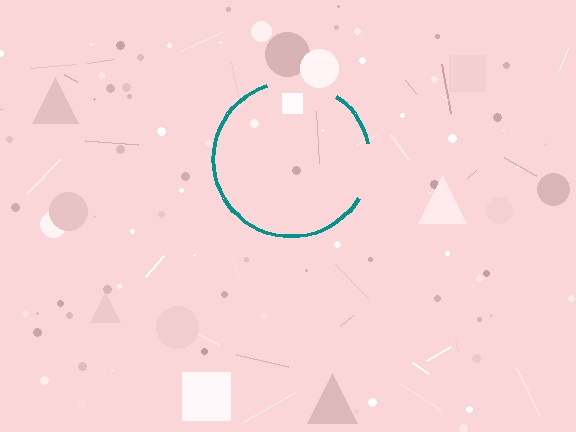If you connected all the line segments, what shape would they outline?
They would outline a circle.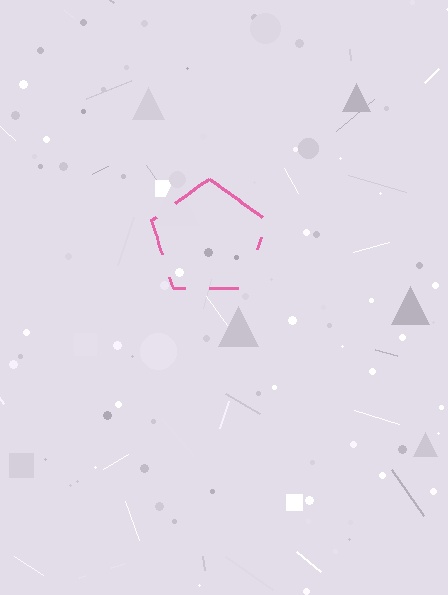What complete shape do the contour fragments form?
The contour fragments form a pentagon.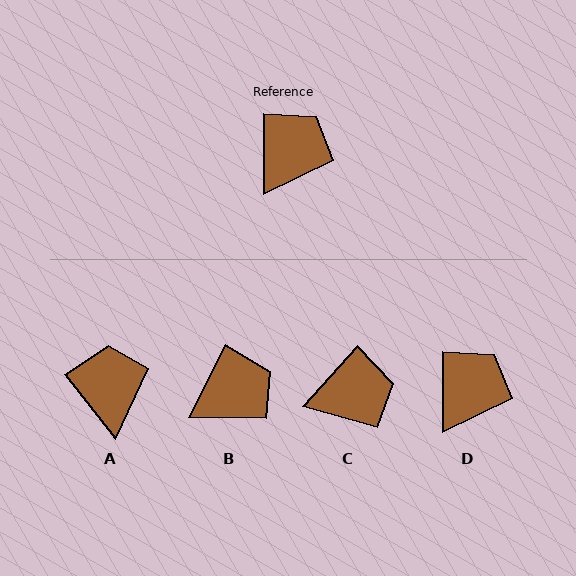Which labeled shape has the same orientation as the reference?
D.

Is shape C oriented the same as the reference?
No, it is off by about 42 degrees.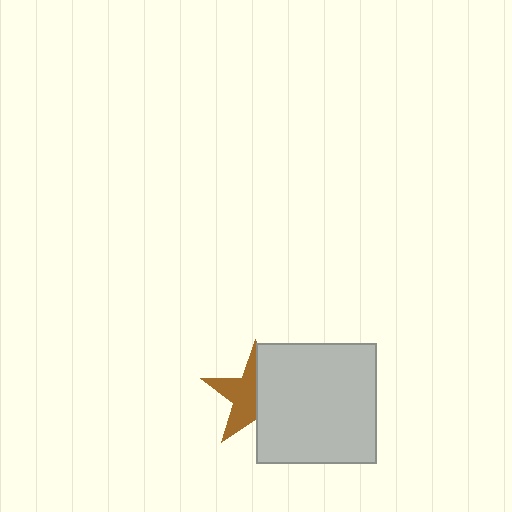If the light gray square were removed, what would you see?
You would see the complete brown star.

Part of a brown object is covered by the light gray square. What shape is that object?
It is a star.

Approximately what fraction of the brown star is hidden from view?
Roughly 50% of the brown star is hidden behind the light gray square.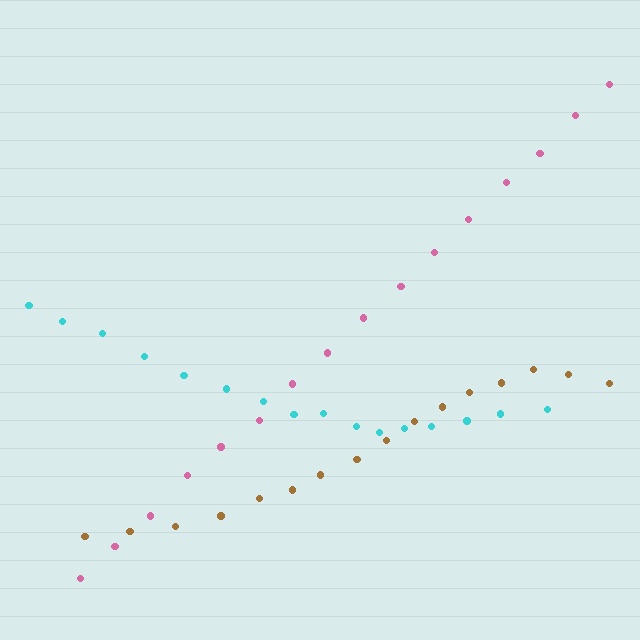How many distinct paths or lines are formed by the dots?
There are 3 distinct paths.